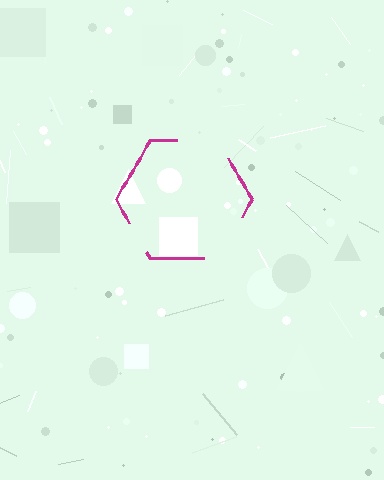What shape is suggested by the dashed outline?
The dashed outline suggests a hexagon.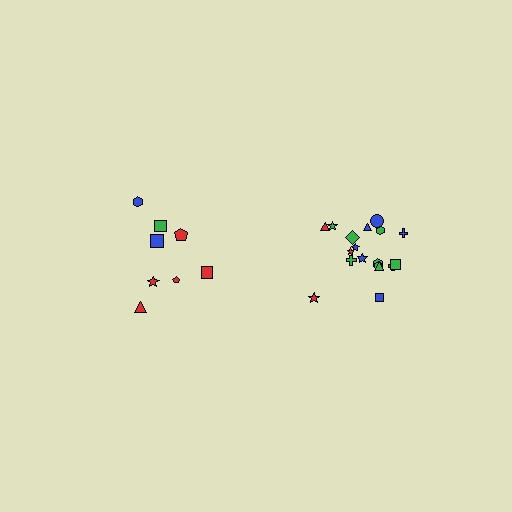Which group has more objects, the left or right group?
The right group.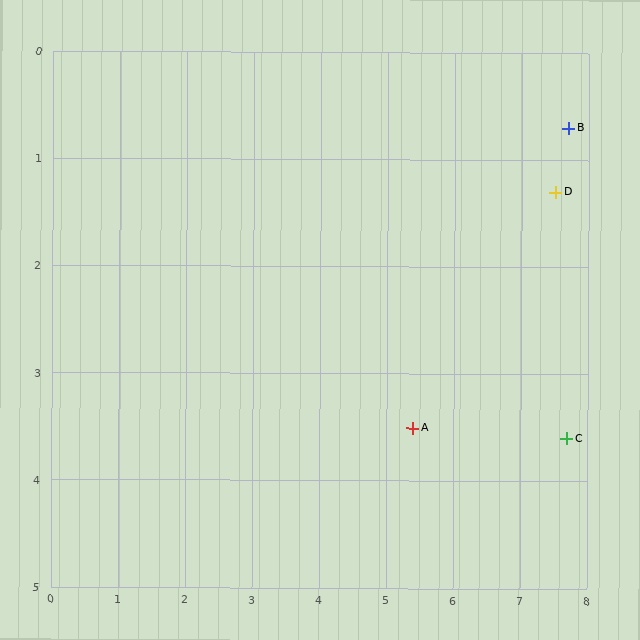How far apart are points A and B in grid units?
Points A and B are about 3.6 grid units apart.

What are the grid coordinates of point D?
Point D is at approximately (7.5, 1.3).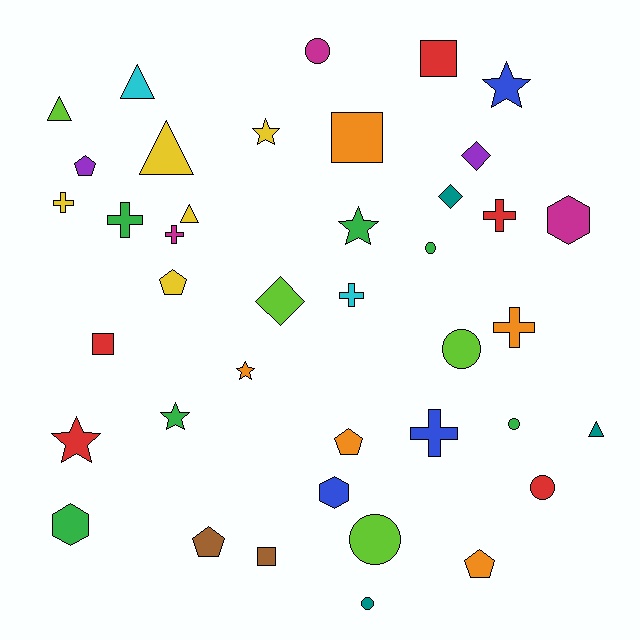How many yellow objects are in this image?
There are 5 yellow objects.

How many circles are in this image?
There are 7 circles.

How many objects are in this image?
There are 40 objects.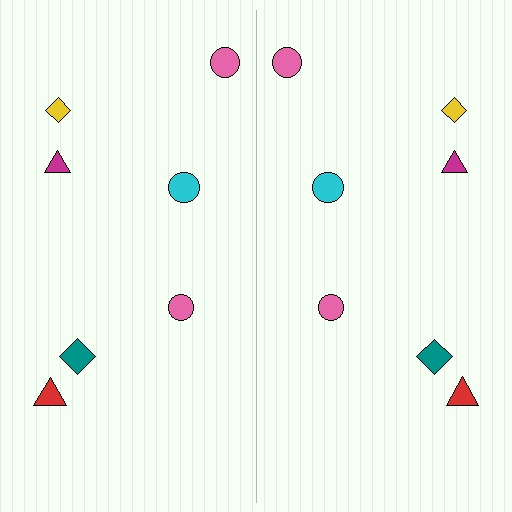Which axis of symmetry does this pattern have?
The pattern has a vertical axis of symmetry running through the center of the image.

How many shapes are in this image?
There are 14 shapes in this image.